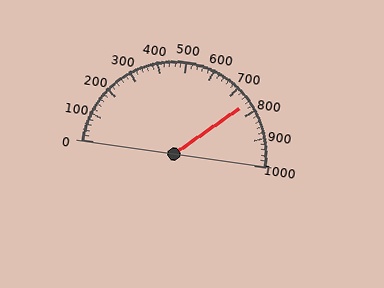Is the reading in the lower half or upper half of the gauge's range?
The reading is in the upper half of the range (0 to 1000).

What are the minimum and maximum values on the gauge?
The gauge ranges from 0 to 1000.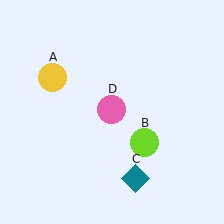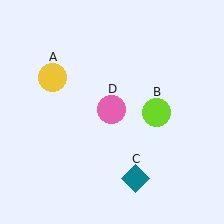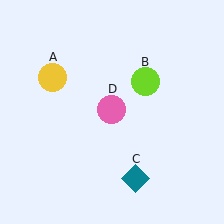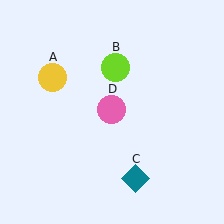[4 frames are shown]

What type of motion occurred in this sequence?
The lime circle (object B) rotated counterclockwise around the center of the scene.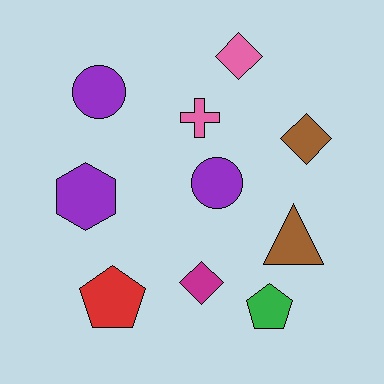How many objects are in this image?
There are 10 objects.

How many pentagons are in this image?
There are 2 pentagons.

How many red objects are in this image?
There is 1 red object.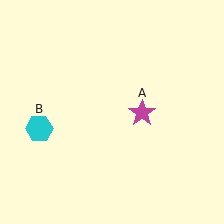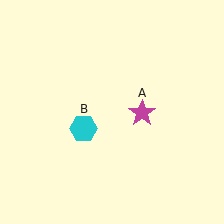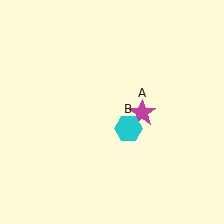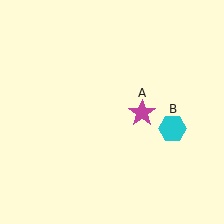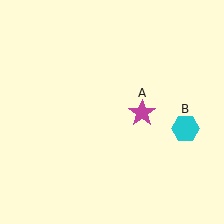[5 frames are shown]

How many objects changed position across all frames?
1 object changed position: cyan hexagon (object B).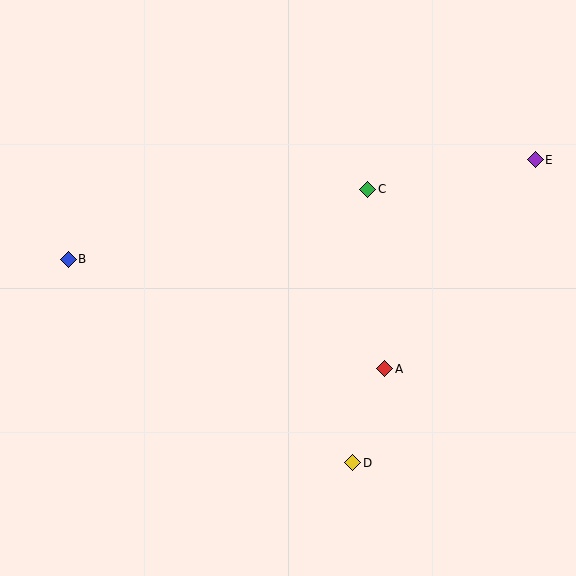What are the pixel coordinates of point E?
Point E is at (535, 160).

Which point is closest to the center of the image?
Point A at (385, 369) is closest to the center.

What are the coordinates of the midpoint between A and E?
The midpoint between A and E is at (460, 264).